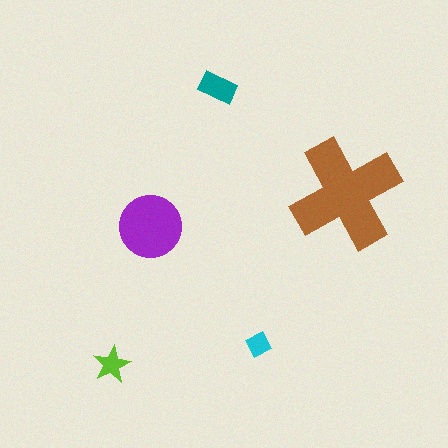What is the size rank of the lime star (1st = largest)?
4th.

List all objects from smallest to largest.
The cyan diamond, the lime star, the teal rectangle, the purple circle, the brown cross.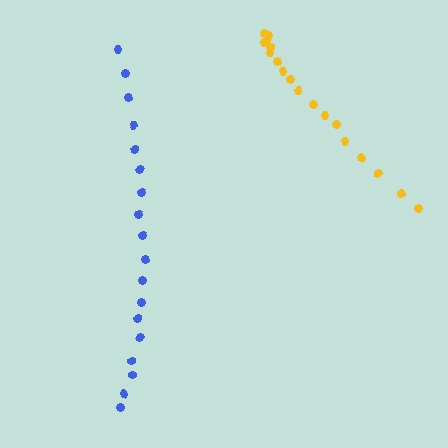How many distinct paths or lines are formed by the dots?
There are 2 distinct paths.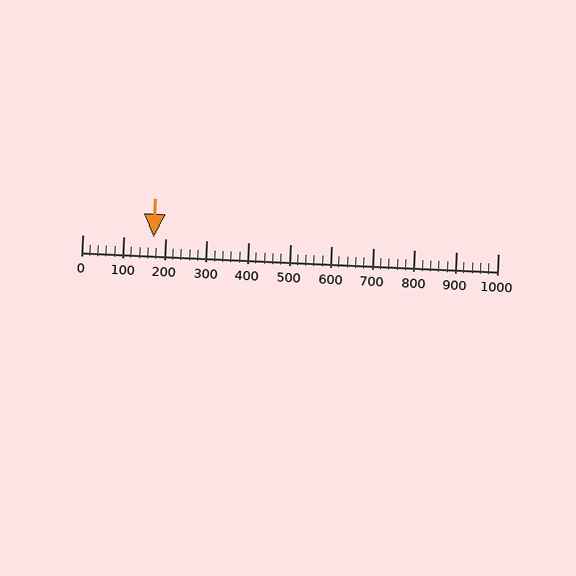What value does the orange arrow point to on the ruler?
The orange arrow points to approximately 171.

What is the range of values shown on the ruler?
The ruler shows values from 0 to 1000.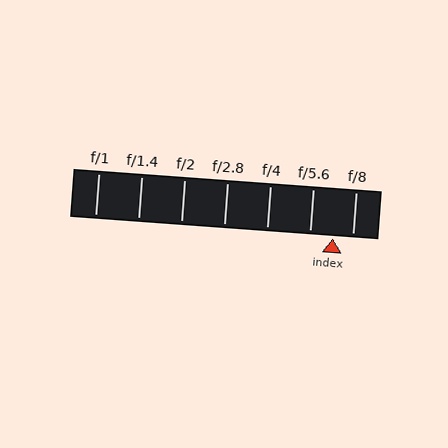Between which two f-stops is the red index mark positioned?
The index mark is between f/5.6 and f/8.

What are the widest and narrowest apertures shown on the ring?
The widest aperture shown is f/1 and the narrowest is f/8.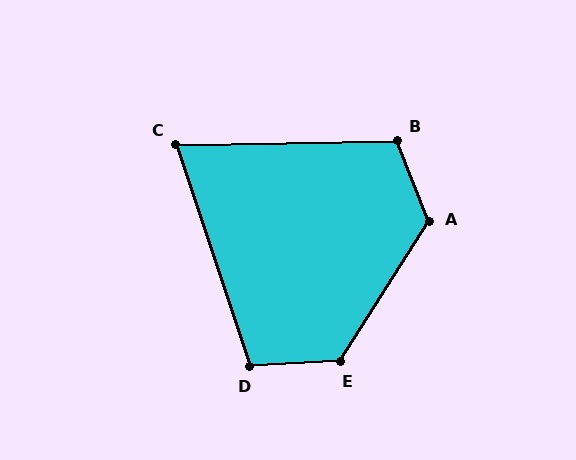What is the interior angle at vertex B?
Approximately 110 degrees (obtuse).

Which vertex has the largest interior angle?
A, at approximately 126 degrees.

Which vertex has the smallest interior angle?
C, at approximately 72 degrees.